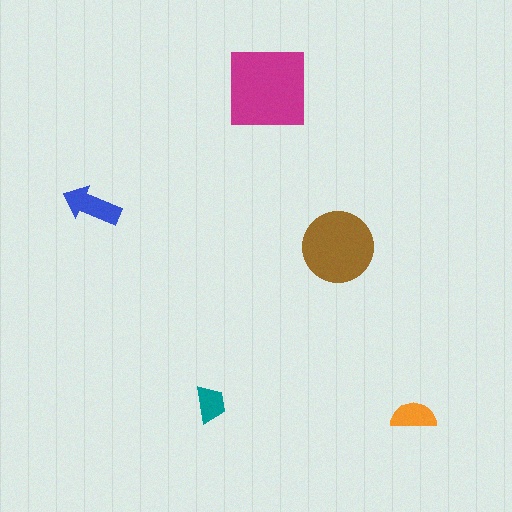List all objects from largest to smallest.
The magenta square, the brown circle, the blue arrow, the orange semicircle, the teal trapezoid.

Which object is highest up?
The magenta square is topmost.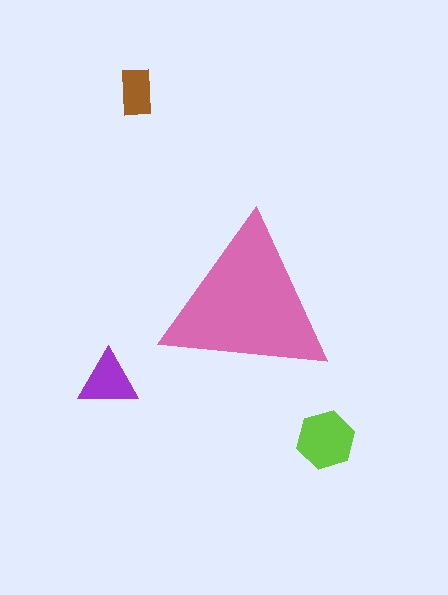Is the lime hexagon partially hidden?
No, the lime hexagon is fully visible.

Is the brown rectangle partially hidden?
No, the brown rectangle is fully visible.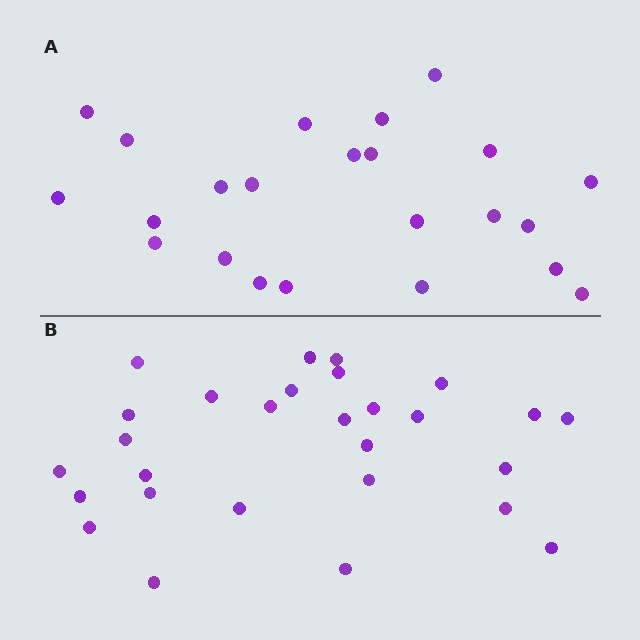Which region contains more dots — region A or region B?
Region B (the bottom region) has more dots.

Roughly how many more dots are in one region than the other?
Region B has about 5 more dots than region A.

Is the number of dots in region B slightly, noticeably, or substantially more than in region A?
Region B has only slightly more — the two regions are fairly close. The ratio is roughly 1.2 to 1.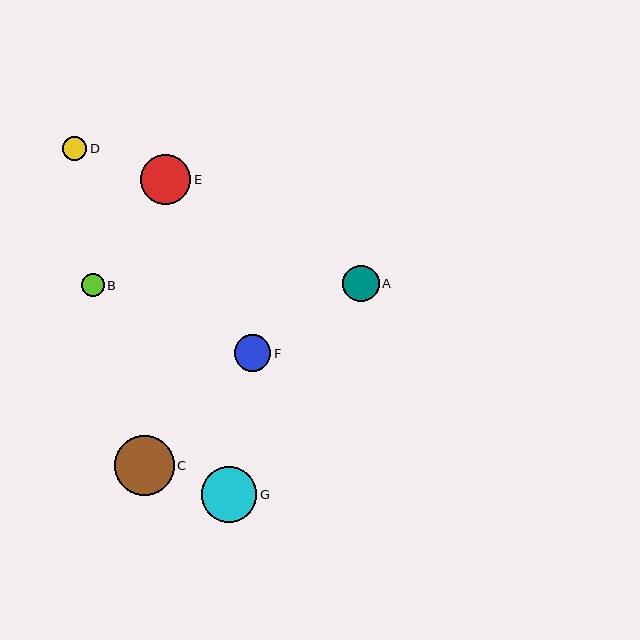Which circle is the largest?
Circle C is the largest with a size of approximately 60 pixels.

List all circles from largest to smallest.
From largest to smallest: C, G, E, A, F, D, B.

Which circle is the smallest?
Circle B is the smallest with a size of approximately 23 pixels.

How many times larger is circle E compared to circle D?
Circle E is approximately 2.0 times the size of circle D.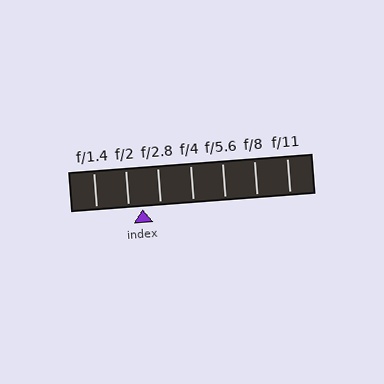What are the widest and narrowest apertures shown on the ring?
The widest aperture shown is f/1.4 and the narrowest is f/11.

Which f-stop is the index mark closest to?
The index mark is closest to f/2.